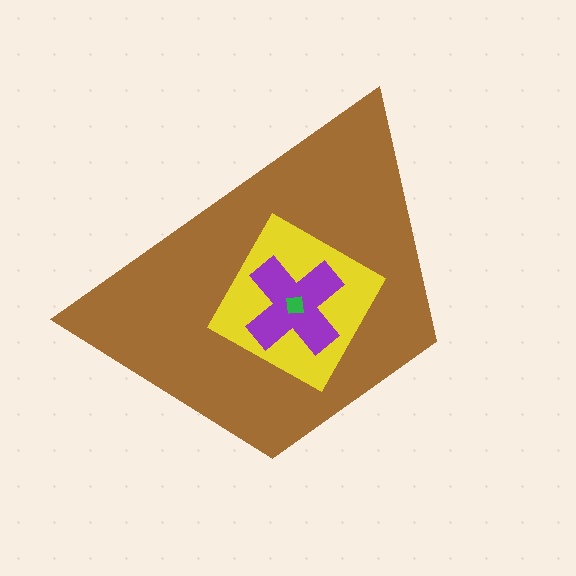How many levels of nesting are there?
4.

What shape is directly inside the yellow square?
The purple cross.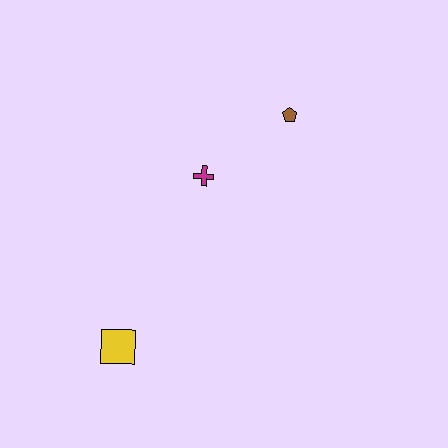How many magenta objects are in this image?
There is 1 magenta object.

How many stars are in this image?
There are no stars.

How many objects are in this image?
There are 3 objects.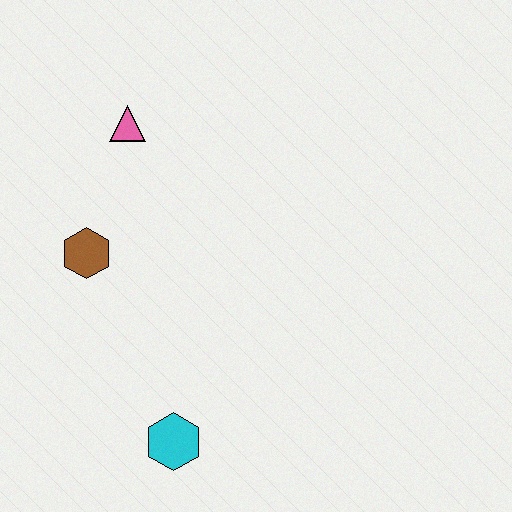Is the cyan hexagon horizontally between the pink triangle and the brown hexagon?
No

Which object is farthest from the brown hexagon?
The cyan hexagon is farthest from the brown hexagon.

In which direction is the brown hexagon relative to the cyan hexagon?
The brown hexagon is above the cyan hexagon.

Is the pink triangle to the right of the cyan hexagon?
No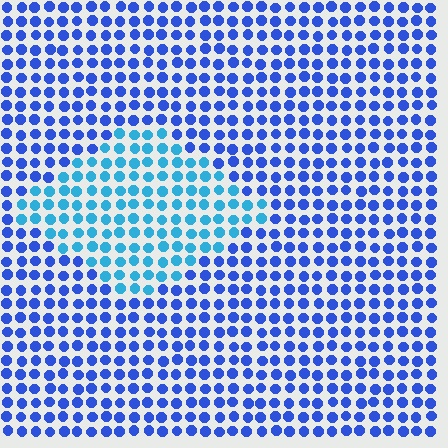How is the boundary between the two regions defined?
The boundary is defined purely by a slight shift in hue (about 33 degrees). Spacing, size, and orientation are identical on both sides.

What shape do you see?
I see a diamond.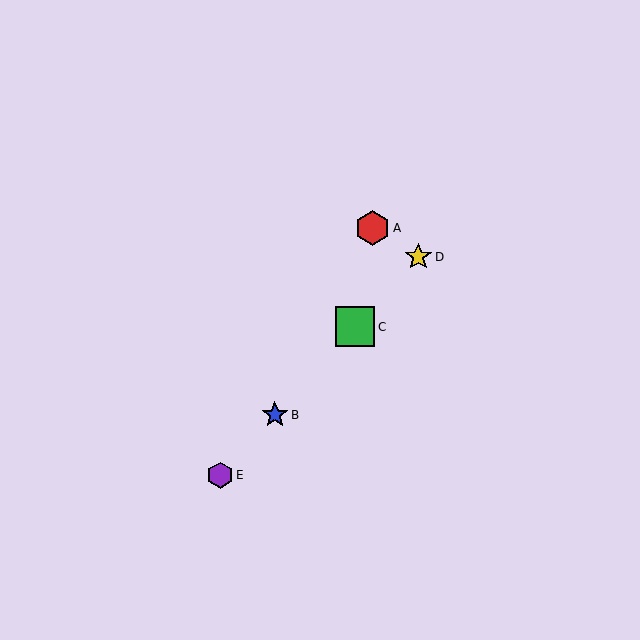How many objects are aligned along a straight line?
4 objects (B, C, D, E) are aligned along a straight line.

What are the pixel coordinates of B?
Object B is at (275, 415).